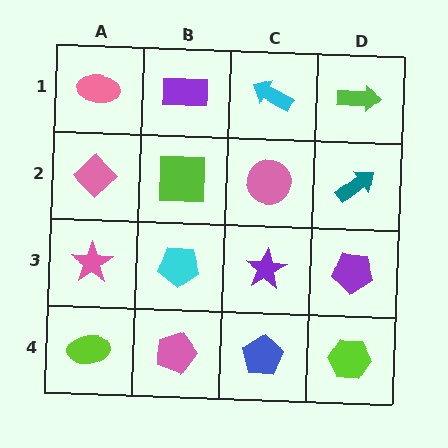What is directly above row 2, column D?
A lime arrow.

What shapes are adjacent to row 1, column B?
A lime square (row 2, column B), a pink ellipse (row 1, column A), a cyan arrow (row 1, column C).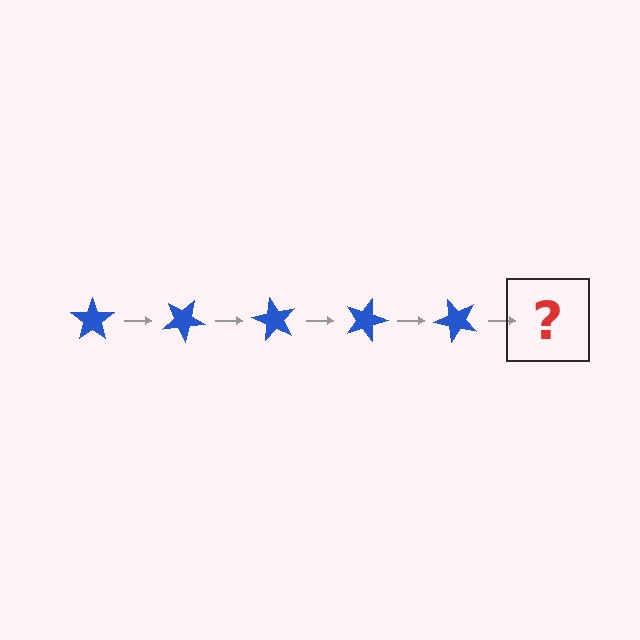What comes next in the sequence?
The next element should be a blue star rotated 150 degrees.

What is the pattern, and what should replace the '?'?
The pattern is that the star rotates 30 degrees each step. The '?' should be a blue star rotated 150 degrees.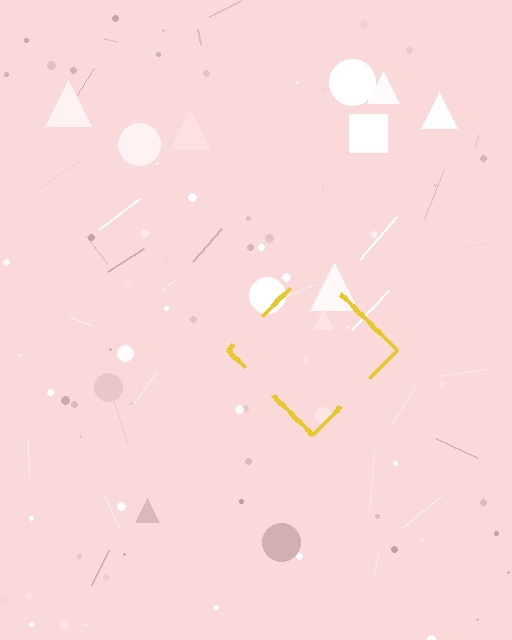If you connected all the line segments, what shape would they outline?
They would outline a diamond.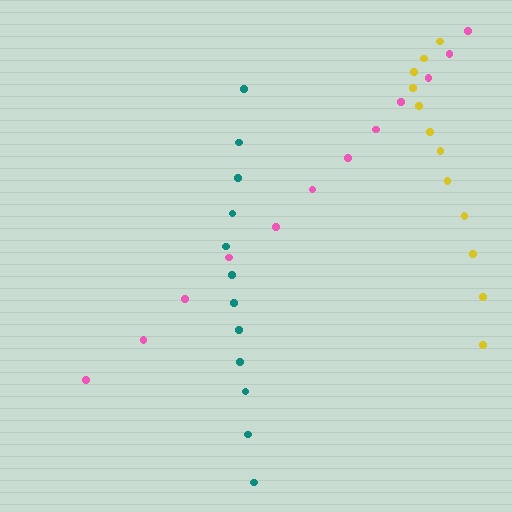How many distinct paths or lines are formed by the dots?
There are 3 distinct paths.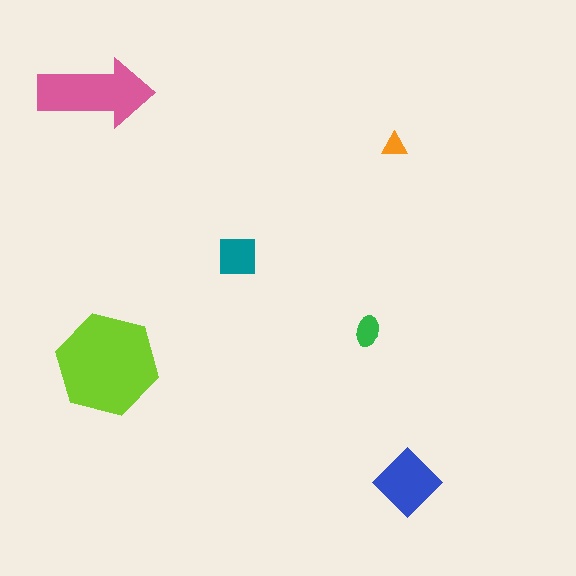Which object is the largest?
The lime hexagon.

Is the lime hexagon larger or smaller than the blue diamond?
Larger.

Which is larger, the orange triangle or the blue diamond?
The blue diamond.